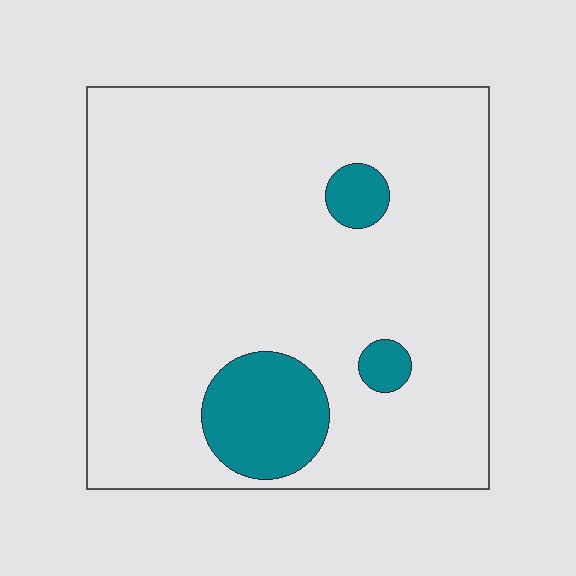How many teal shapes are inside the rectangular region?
3.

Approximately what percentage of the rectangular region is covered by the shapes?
Approximately 10%.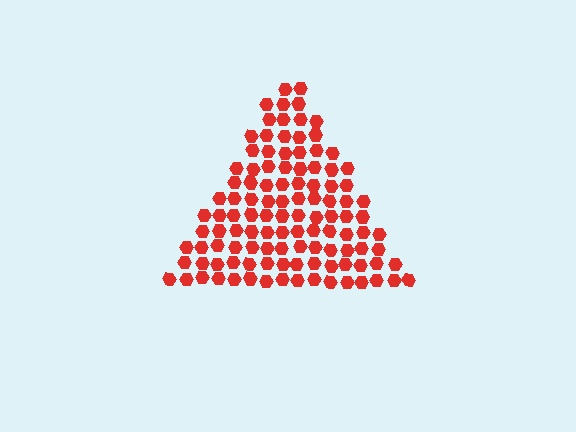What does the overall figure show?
The overall figure shows a triangle.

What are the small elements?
The small elements are hexagons.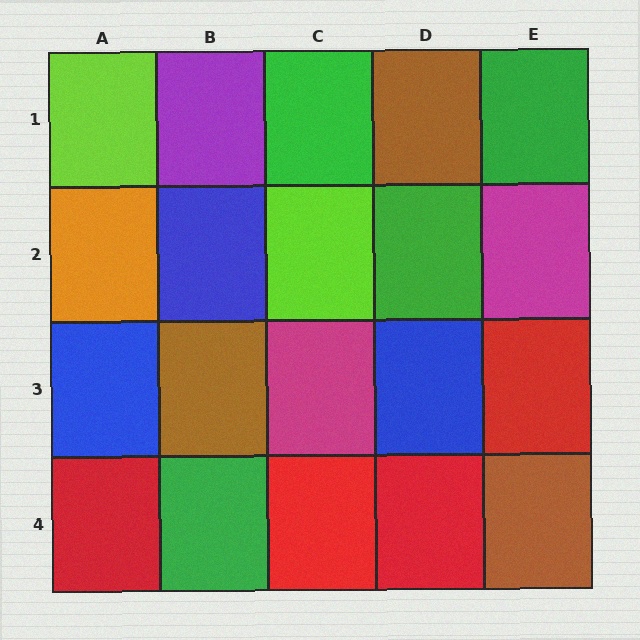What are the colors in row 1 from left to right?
Lime, purple, green, brown, green.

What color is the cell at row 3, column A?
Blue.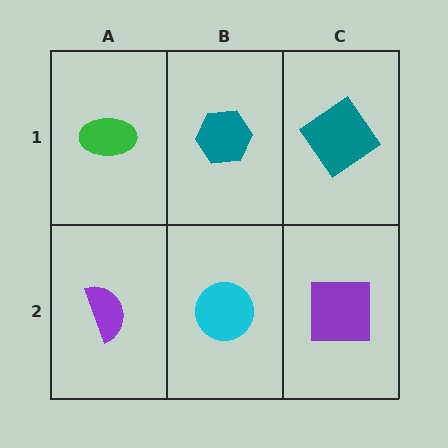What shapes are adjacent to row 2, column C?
A teal diamond (row 1, column C), a cyan circle (row 2, column B).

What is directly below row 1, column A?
A purple semicircle.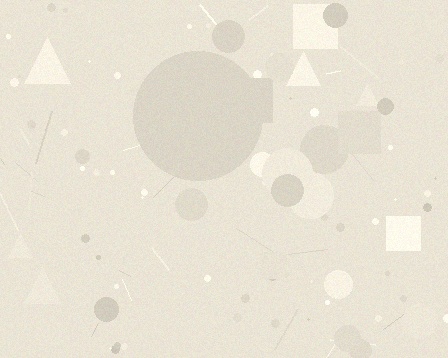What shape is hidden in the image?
A circle is hidden in the image.